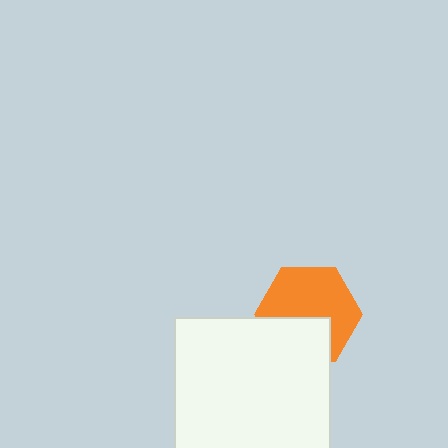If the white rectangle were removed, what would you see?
You would see the complete orange hexagon.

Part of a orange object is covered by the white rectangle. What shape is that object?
It is a hexagon.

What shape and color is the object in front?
The object in front is a white rectangle.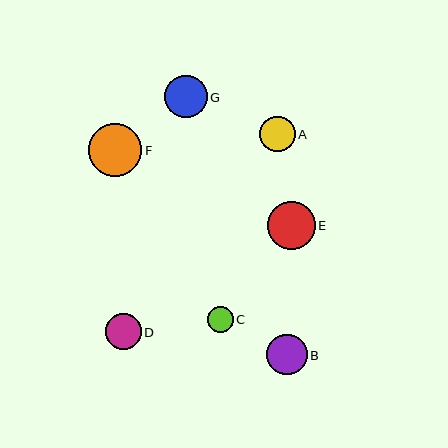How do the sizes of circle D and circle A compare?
Circle D and circle A are approximately the same size.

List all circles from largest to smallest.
From largest to smallest: F, E, G, B, D, A, C.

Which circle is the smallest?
Circle C is the smallest with a size of approximately 25 pixels.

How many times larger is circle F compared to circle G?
Circle F is approximately 1.2 times the size of circle G.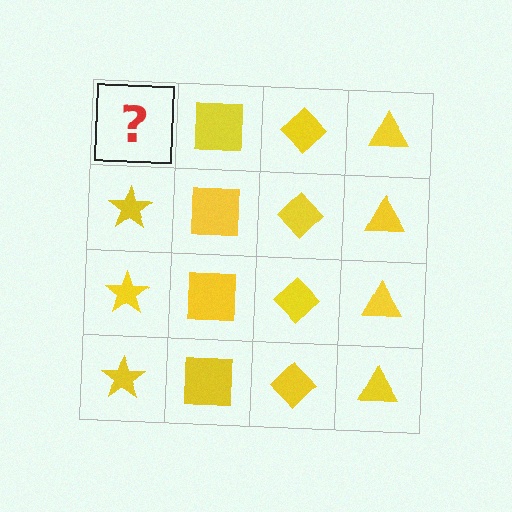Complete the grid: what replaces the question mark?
The question mark should be replaced with a yellow star.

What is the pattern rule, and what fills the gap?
The rule is that each column has a consistent shape. The gap should be filled with a yellow star.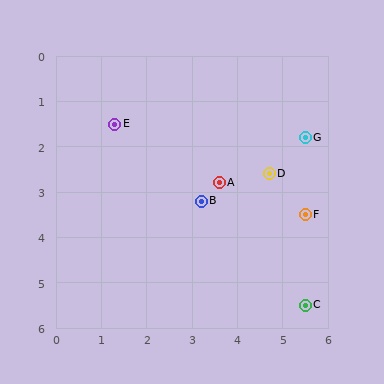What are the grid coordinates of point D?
Point D is at approximately (4.7, 2.6).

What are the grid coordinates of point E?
Point E is at approximately (1.3, 1.5).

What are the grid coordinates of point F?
Point F is at approximately (5.5, 3.5).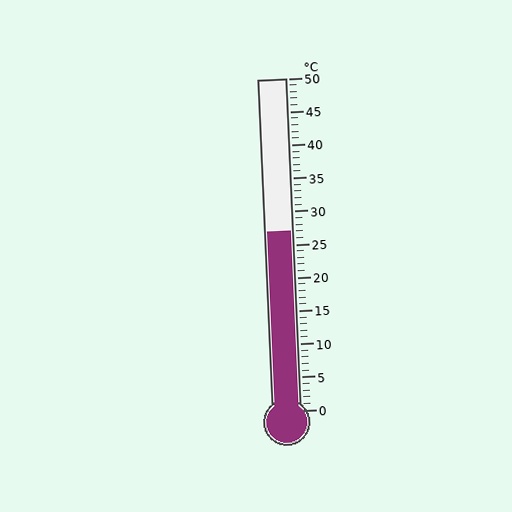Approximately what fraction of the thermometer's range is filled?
The thermometer is filled to approximately 55% of its range.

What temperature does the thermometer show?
The thermometer shows approximately 27°C.